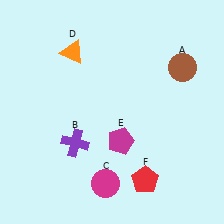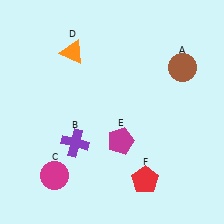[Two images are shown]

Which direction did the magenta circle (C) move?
The magenta circle (C) moved left.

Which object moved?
The magenta circle (C) moved left.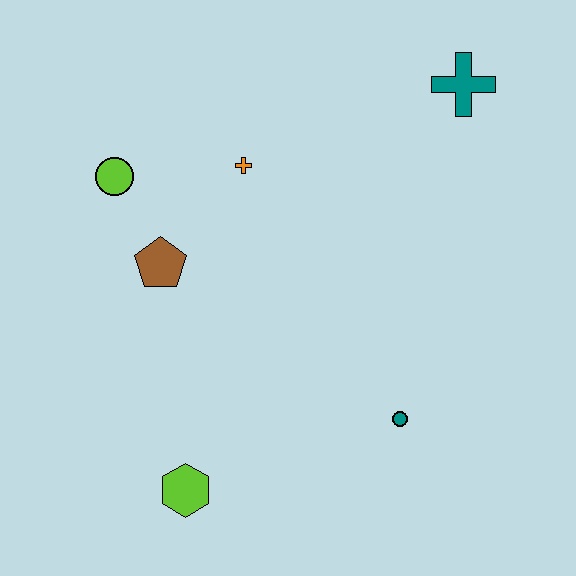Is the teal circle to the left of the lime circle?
No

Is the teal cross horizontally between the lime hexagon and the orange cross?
No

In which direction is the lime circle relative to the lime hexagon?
The lime circle is above the lime hexagon.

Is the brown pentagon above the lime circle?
No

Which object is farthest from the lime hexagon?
The teal cross is farthest from the lime hexagon.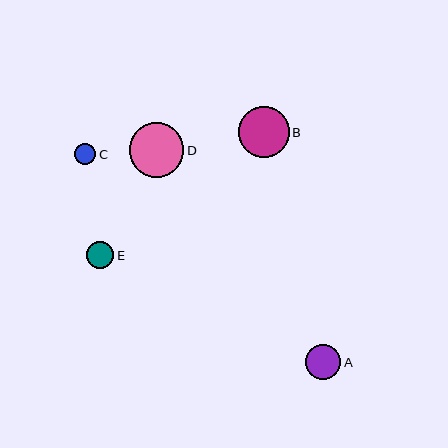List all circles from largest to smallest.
From largest to smallest: D, B, A, E, C.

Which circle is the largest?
Circle D is the largest with a size of approximately 55 pixels.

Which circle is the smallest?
Circle C is the smallest with a size of approximately 21 pixels.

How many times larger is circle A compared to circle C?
Circle A is approximately 1.7 times the size of circle C.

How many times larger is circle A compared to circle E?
Circle A is approximately 1.3 times the size of circle E.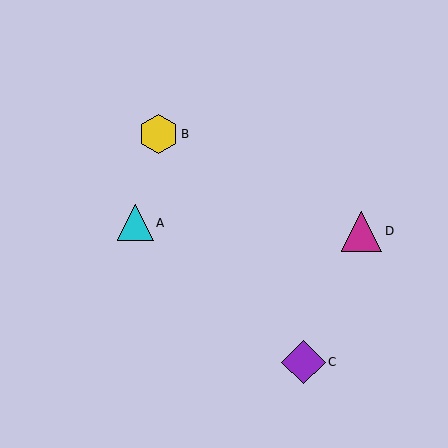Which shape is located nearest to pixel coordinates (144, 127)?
The yellow hexagon (labeled B) at (159, 134) is nearest to that location.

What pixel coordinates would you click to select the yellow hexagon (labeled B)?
Click at (159, 134) to select the yellow hexagon B.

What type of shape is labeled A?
Shape A is a cyan triangle.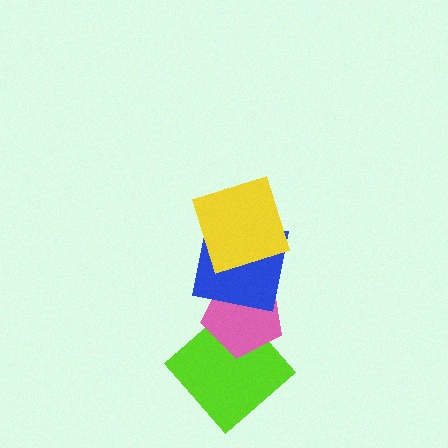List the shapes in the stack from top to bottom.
From top to bottom: the yellow square, the blue square, the pink pentagon, the lime diamond.